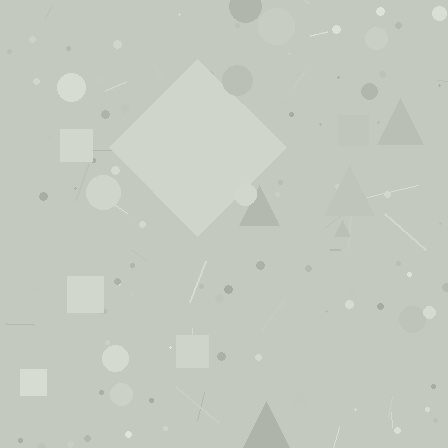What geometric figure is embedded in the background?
A diamond is embedded in the background.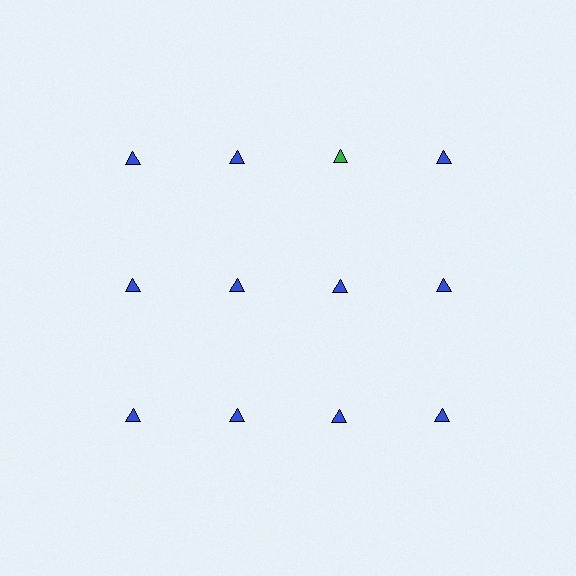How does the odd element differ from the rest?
It has a different color: green instead of blue.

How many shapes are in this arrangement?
There are 12 shapes arranged in a grid pattern.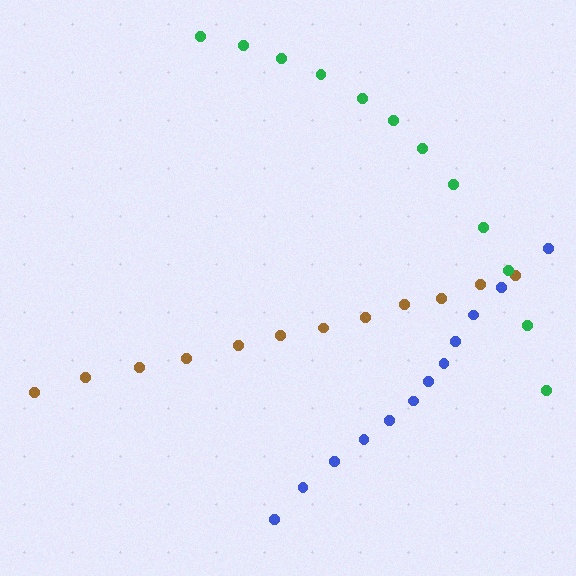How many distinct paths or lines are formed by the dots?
There are 3 distinct paths.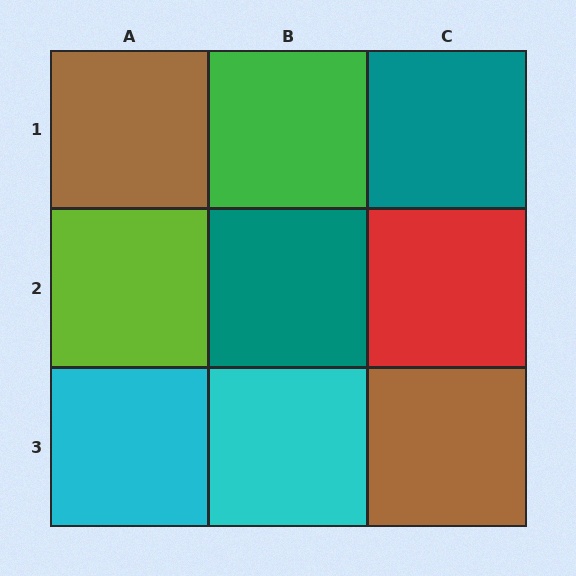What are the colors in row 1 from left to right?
Brown, green, teal.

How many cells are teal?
2 cells are teal.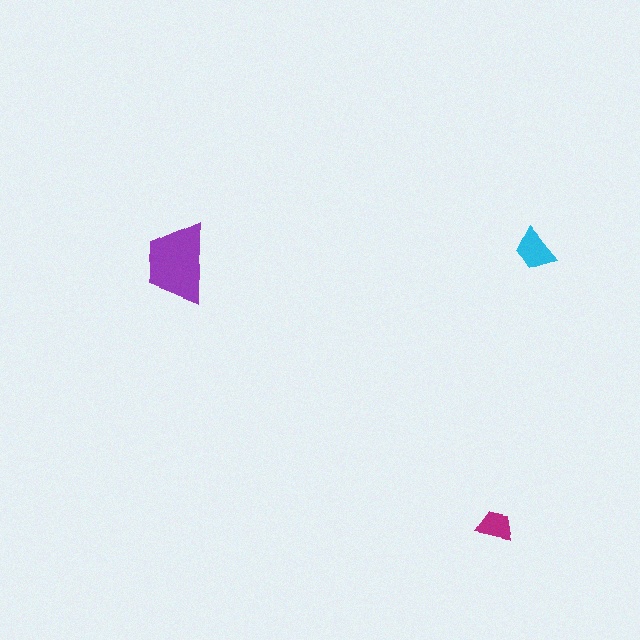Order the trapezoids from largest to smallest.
the purple one, the cyan one, the magenta one.